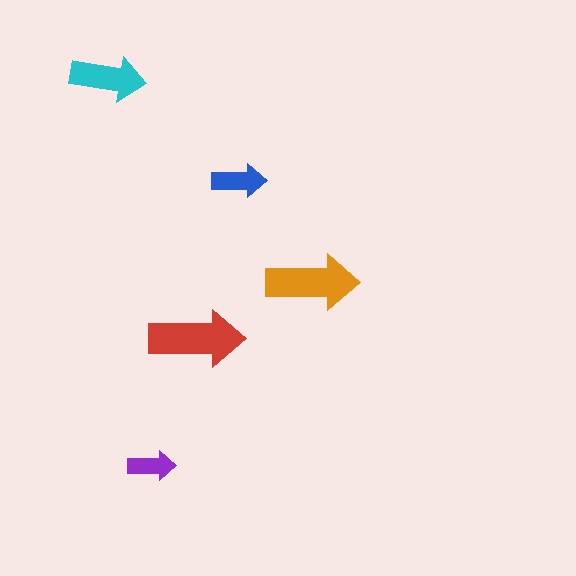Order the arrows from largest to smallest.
the red one, the orange one, the cyan one, the blue one, the purple one.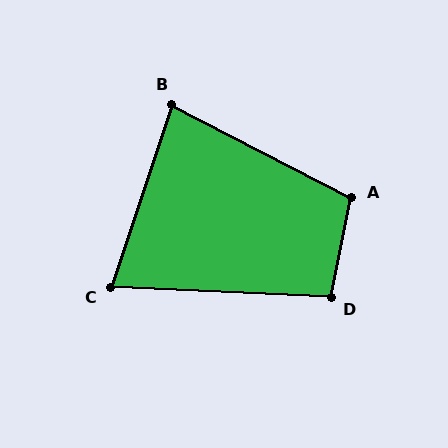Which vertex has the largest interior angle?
A, at approximately 106 degrees.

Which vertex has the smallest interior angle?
C, at approximately 74 degrees.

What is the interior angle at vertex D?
Approximately 99 degrees (obtuse).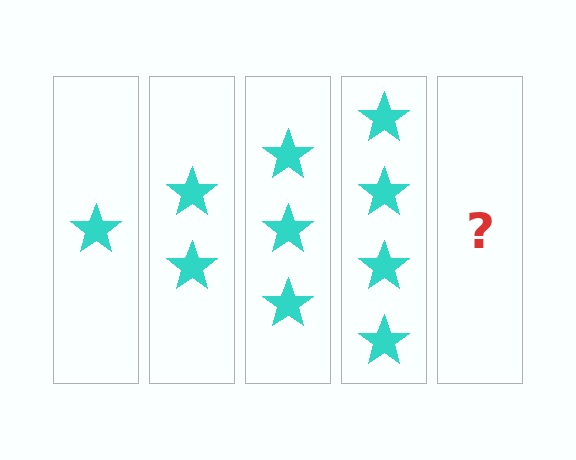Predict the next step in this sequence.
The next step is 5 stars.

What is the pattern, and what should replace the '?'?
The pattern is that each step adds one more star. The '?' should be 5 stars.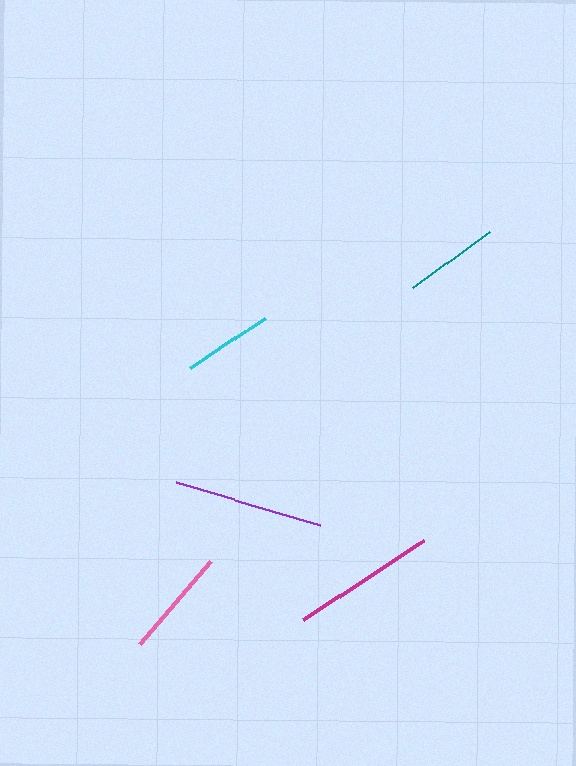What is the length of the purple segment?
The purple segment is approximately 150 pixels long.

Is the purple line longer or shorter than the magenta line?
The purple line is longer than the magenta line.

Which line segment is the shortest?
The cyan line is the shortest at approximately 89 pixels.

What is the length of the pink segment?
The pink segment is approximately 109 pixels long.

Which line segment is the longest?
The purple line is the longest at approximately 150 pixels.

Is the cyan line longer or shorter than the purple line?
The purple line is longer than the cyan line.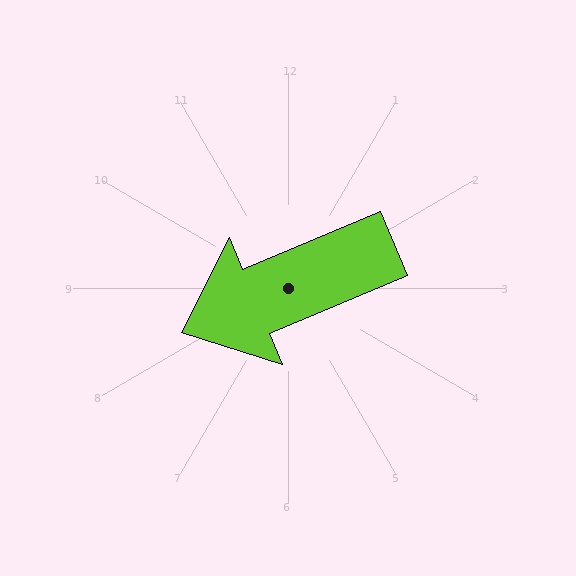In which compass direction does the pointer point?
Southwest.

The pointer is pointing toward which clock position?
Roughly 8 o'clock.